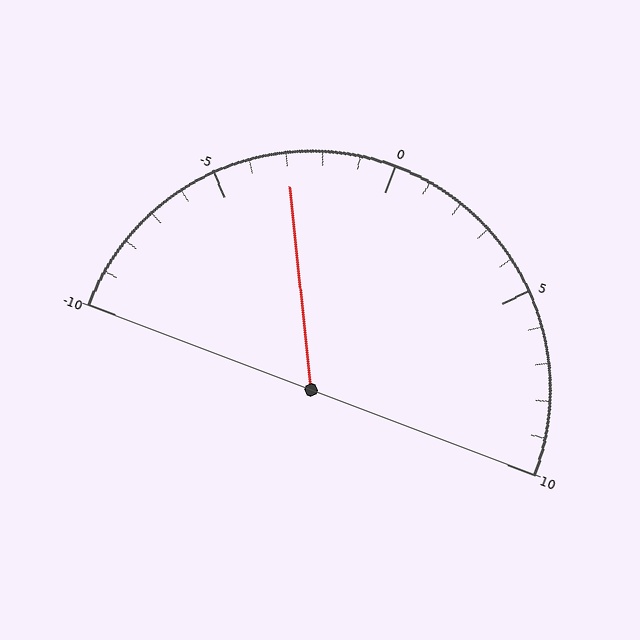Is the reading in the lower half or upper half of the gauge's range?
The reading is in the lower half of the range (-10 to 10).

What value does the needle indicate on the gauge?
The needle indicates approximately -3.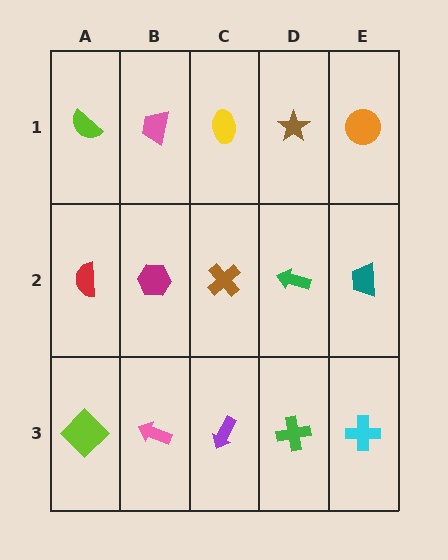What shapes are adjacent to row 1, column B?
A magenta hexagon (row 2, column B), a lime semicircle (row 1, column A), a yellow ellipse (row 1, column C).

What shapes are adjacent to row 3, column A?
A red semicircle (row 2, column A), a pink arrow (row 3, column B).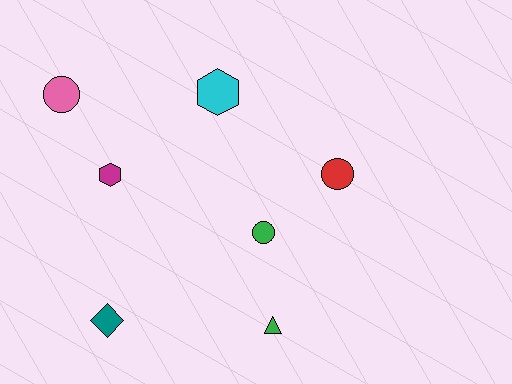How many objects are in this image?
There are 7 objects.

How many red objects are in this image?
There is 1 red object.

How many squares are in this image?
There are no squares.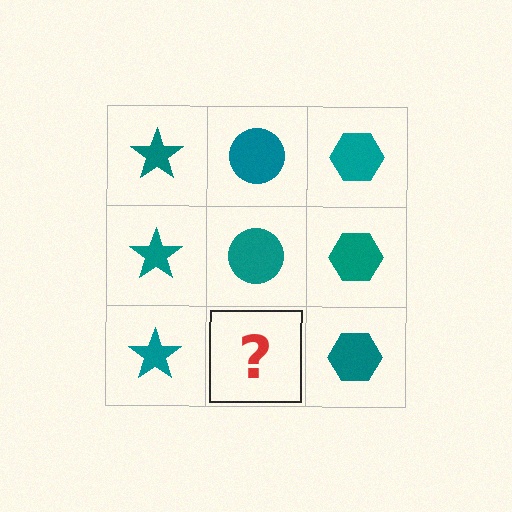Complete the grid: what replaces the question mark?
The question mark should be replaced with a teal circle.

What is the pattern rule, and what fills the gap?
The rule is that each column has a consistent shape. The gap should be filled with a teal circle.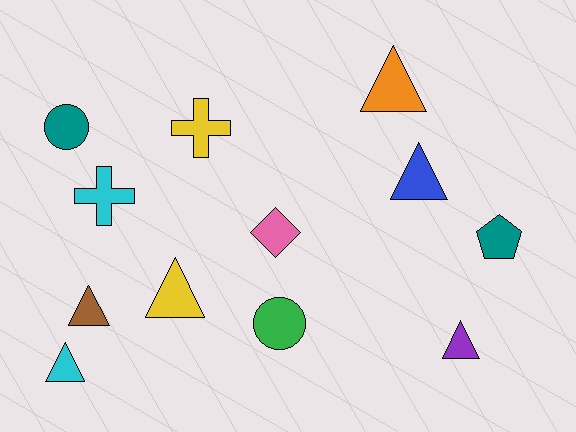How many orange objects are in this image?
There is 1 orange object.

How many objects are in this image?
There are 12 objects.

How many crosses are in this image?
There are 2 crosses.